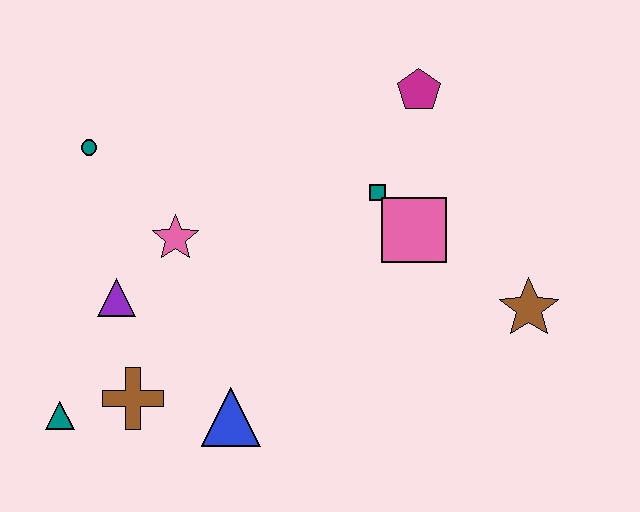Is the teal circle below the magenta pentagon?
Yes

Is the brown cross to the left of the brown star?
Yes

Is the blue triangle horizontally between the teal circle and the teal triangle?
No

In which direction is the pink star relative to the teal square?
The pink star is to the left of the teal square.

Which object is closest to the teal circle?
The pink star is closest to the teal circle.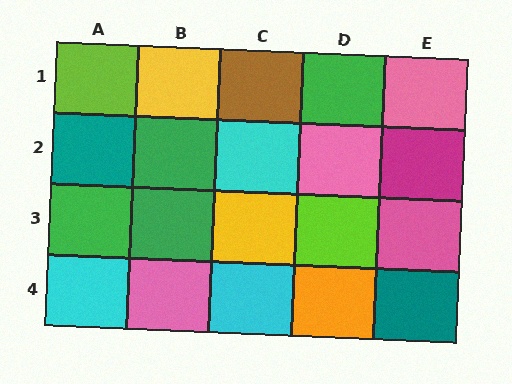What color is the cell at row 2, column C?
Cyan.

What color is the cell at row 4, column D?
Orange.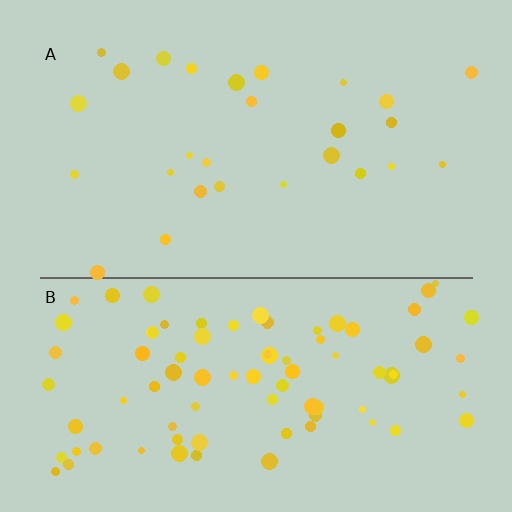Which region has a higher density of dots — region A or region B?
B (the bottom).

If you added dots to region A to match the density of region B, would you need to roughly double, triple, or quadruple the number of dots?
Approximately triple.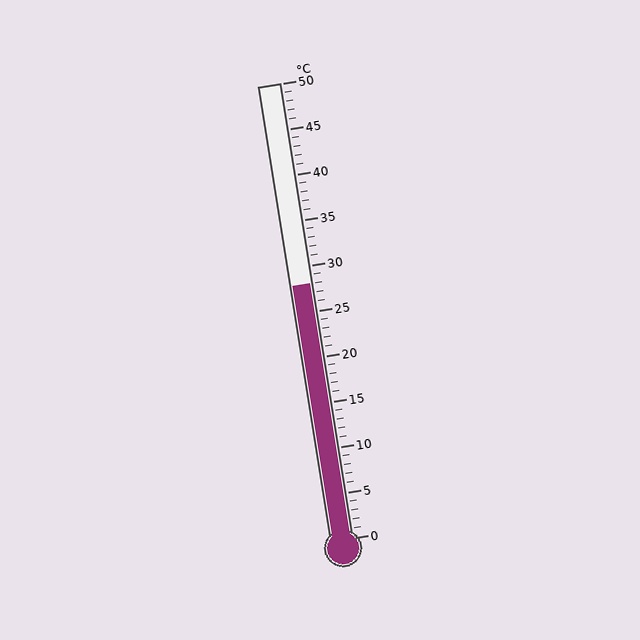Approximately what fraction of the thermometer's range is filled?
The thermometer is filled to approximately 55% of its range.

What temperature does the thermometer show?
The thermometer shows approximately 28°C.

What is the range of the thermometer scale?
The thermometer scale ranges from 0°C to 50°C.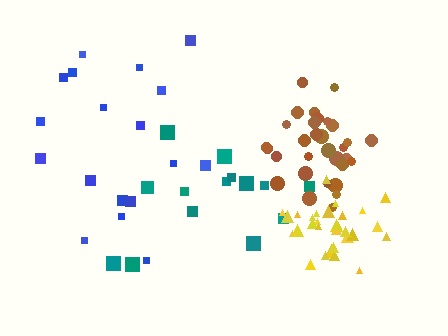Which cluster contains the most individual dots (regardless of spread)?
Brown (33).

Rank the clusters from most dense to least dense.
brown, yellow, blue, teal.